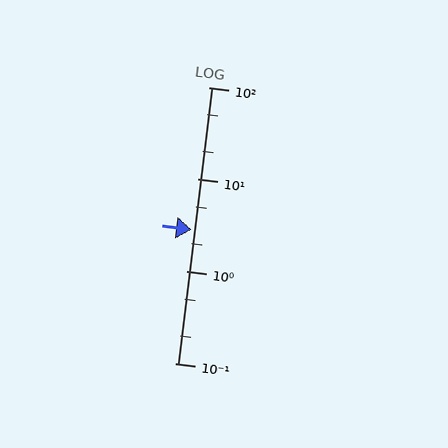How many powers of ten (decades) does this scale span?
The scale spans 3 decades, from 0.1 to 100.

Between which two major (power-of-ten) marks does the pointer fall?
The pointer is between 1 and 10.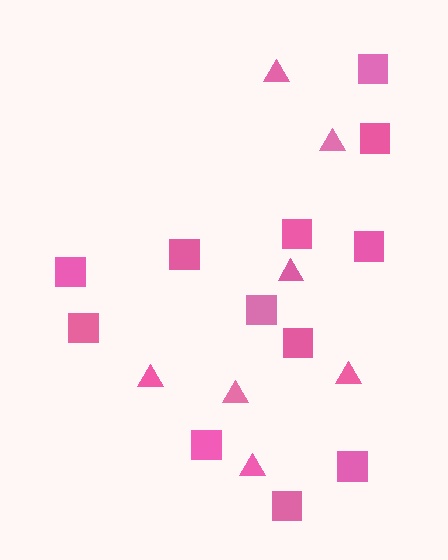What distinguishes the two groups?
There are 2 groups: one group of triangles (7) and one group of squares (12).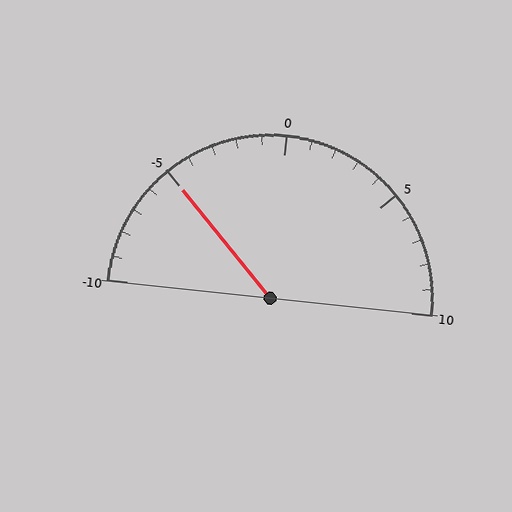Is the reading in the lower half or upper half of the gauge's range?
The reading is in the lower half of the range (-10 to 10).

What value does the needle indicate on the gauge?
The needle indicates approximately -5.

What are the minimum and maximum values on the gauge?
The gauge ranges from -10 to 10.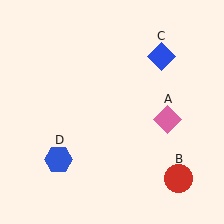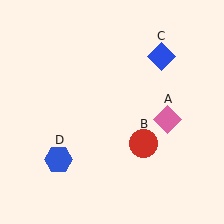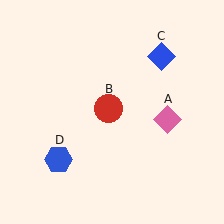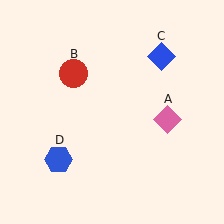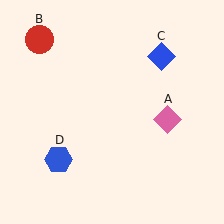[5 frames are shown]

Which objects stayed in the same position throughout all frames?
Pink diamond (object A) and blue diamond (object C) and blue hexagon (object D) remained stationary.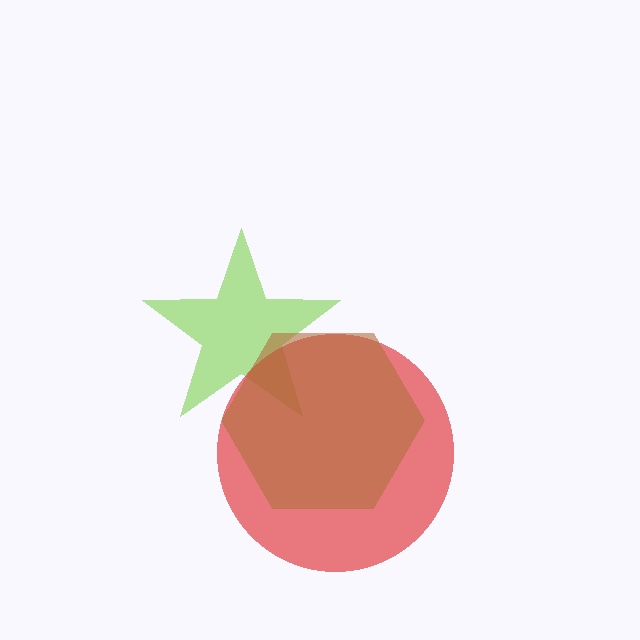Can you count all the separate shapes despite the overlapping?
Yes, there are 3 separate shapes.